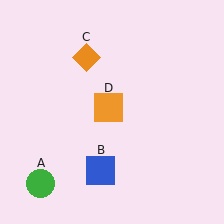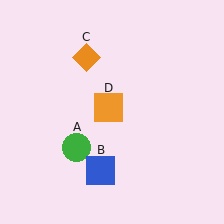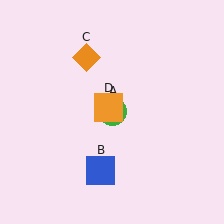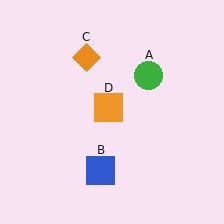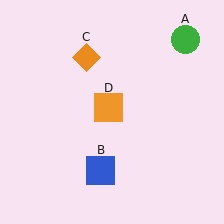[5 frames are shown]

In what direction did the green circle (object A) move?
The green circle (object A) moved up and to the right.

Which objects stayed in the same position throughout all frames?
Blue square (object B) and orange diamond (object C) and orange square (object D) remained stationary.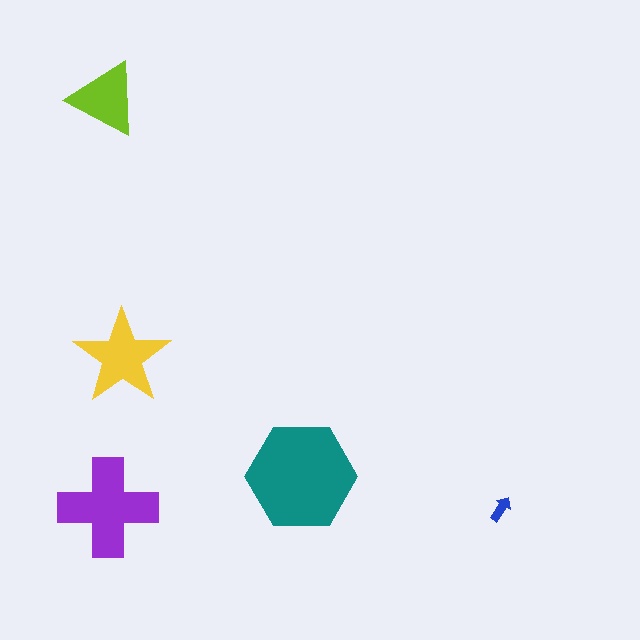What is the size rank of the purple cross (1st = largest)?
2nd.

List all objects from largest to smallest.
The teal hexagon, the purple cross, the yellow star, the lime triangle, the blue arrow.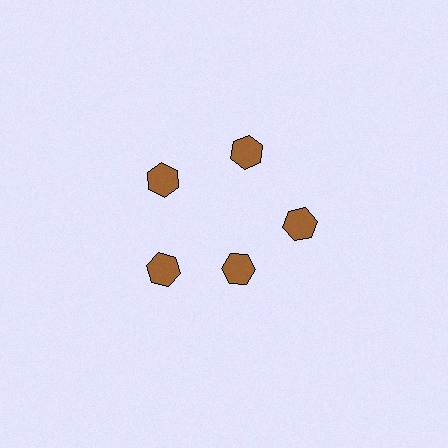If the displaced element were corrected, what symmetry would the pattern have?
It would have 5-fold rotational symmetry — the pattern would map onto itself every 72 degrees.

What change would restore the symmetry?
The symmetry would be restored by moving it outward, back onto the ring so that all 5 hexagons sit at equal angles and equal distance from the center.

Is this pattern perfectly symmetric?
No. The 5 brown hexagons are arranged in a ring, but one element near the 5 o'clock position is pulled inward toward the center, breaking the 5-fold rotational symmetry.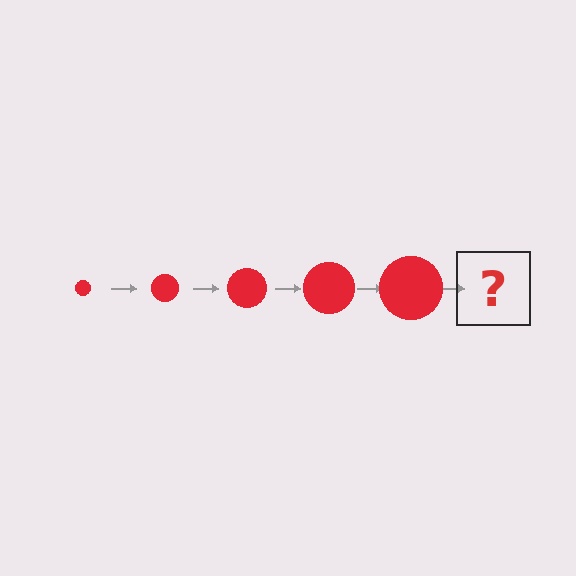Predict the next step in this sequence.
The next step is a red circle, larger than the previous one.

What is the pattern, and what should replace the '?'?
The pattern is that the circle gets progressively larger each step. The '?' should be a red circle, larger than the previous one.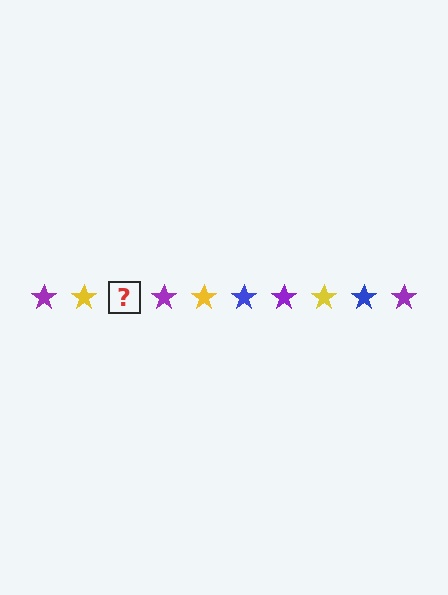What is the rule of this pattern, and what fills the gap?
The rule is that the pattern cycles through purple, yellow, blue stars. The gap should be filled with a blue star.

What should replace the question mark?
The question mark should be replaced with a blue star.